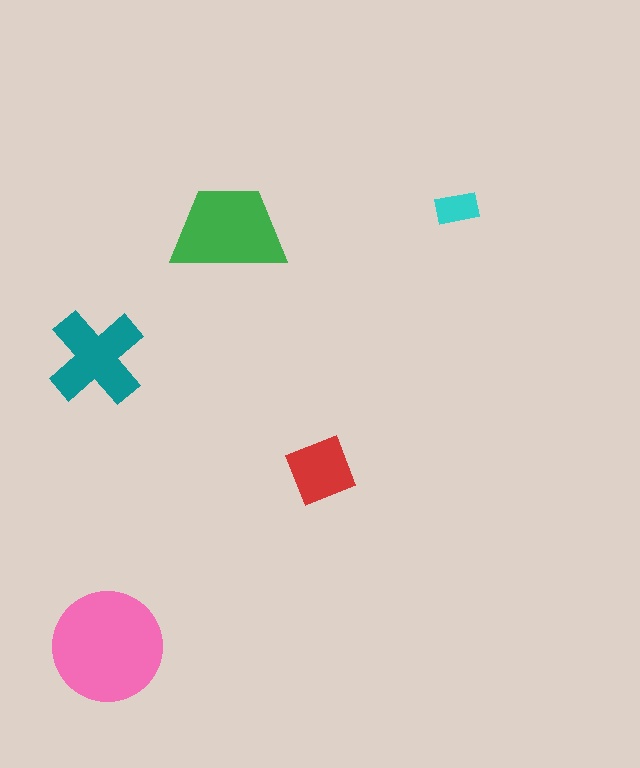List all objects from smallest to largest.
The cyan rectangle, the red diamond, the teal cross, the green trapezoid, the pink circle.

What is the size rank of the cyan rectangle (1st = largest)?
5th.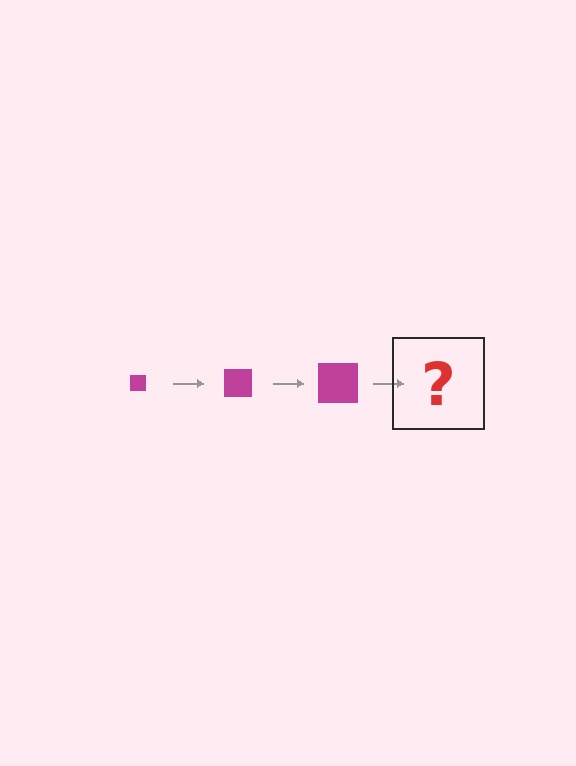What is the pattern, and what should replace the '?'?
The pattern is that the square gets progressively larger each step. The '?' should be a magenta square, larger than the previous one.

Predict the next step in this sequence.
The next step is a magenta square, larger than the previous one.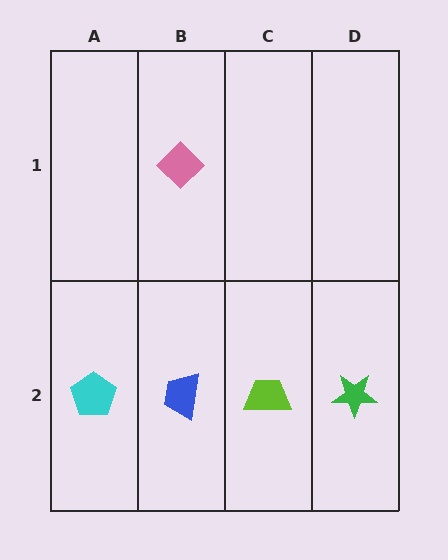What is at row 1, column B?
A pink diamond.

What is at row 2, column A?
A cyan pentagon.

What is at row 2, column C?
A lime trapezoid.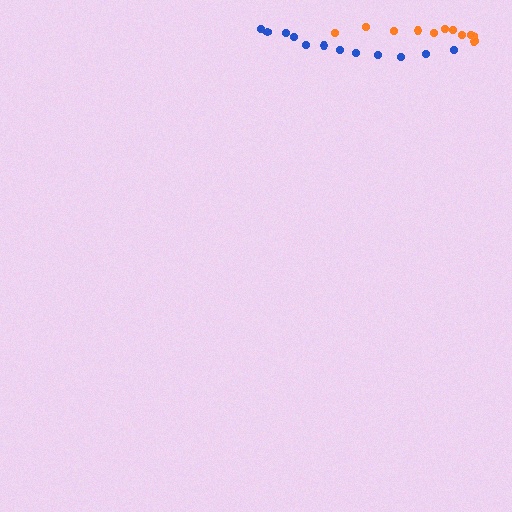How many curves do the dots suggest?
There are 2 distinct paths.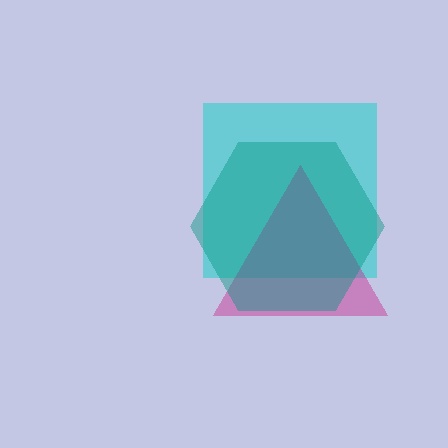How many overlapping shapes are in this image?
There are 3 overlapping shapes in the image.